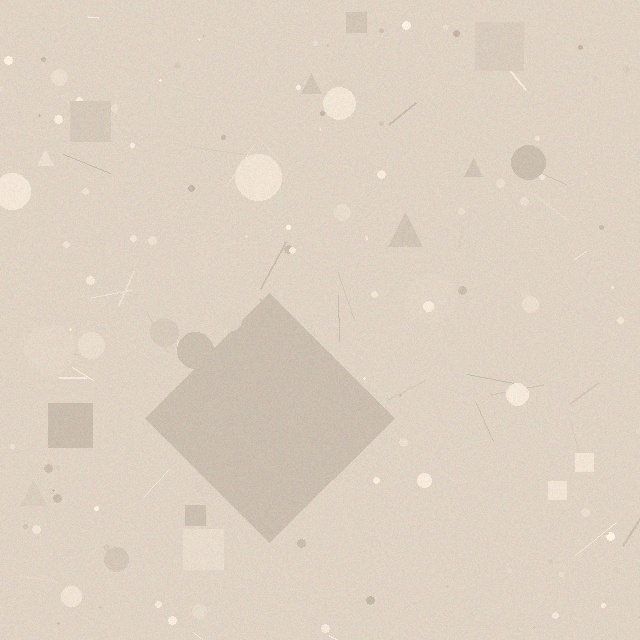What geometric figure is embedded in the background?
A diamond is embedded in the background.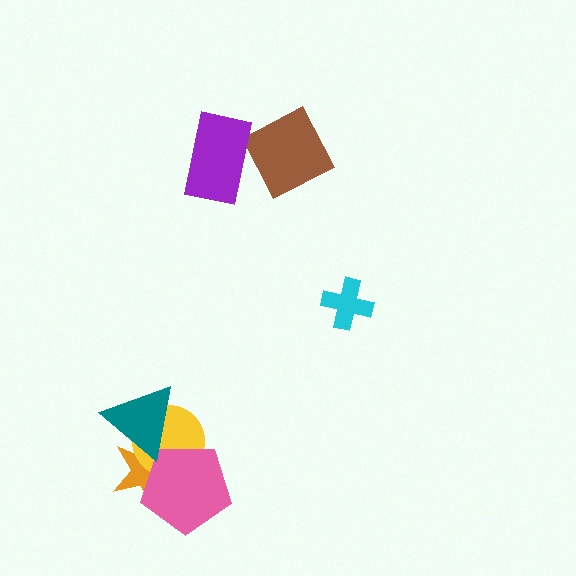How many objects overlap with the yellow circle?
3 objects overlap with the yellow circle.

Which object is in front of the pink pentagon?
The teal triangle is in front of the pink pentagon.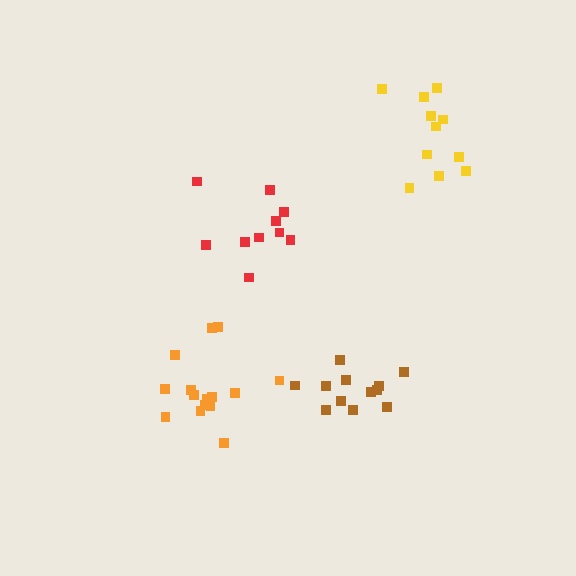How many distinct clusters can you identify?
There are 4 distinct clusters.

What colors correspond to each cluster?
The clusters are colored: red, brown, yellow, orange.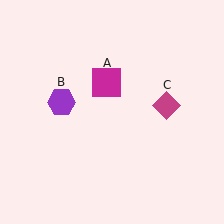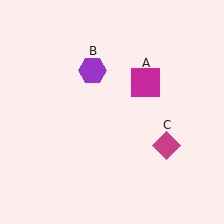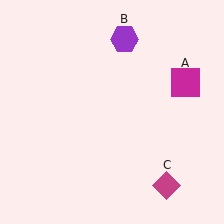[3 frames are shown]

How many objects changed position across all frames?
3 objects changed position: magenta square (object A), purple hexagon (object B), magenta diamond (object C).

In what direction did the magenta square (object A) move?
The magenta square (object A) moved right.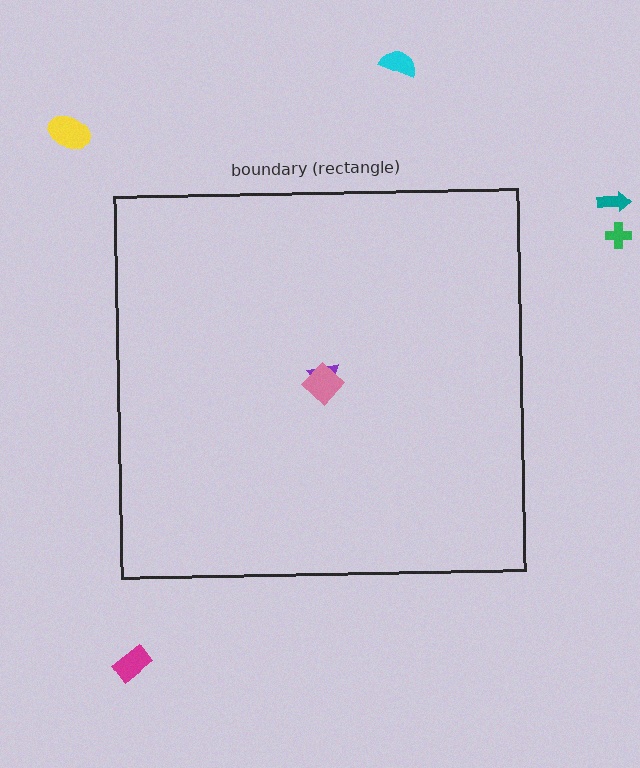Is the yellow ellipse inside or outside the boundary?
Outside.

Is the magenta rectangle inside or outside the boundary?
Outside.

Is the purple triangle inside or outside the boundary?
Inside.